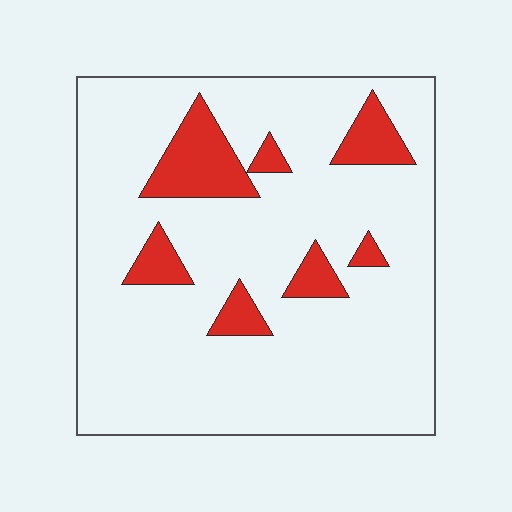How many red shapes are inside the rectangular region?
7.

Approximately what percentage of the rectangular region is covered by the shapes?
Approximately 15%.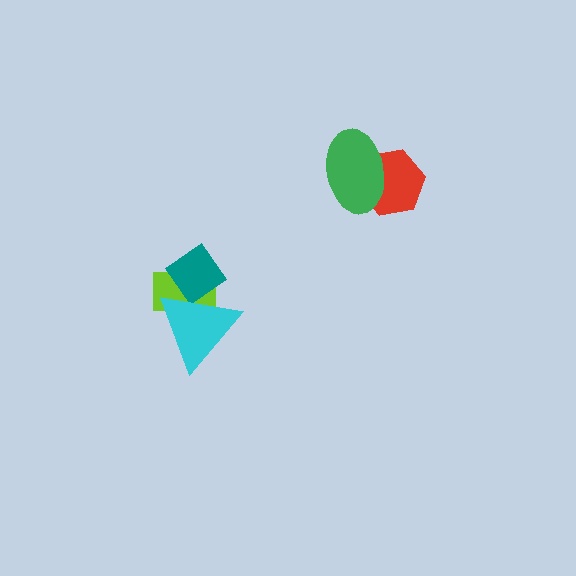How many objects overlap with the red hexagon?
1 object overlaps with the red hexagon.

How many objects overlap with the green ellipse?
1 object overlaps with the green ellipse.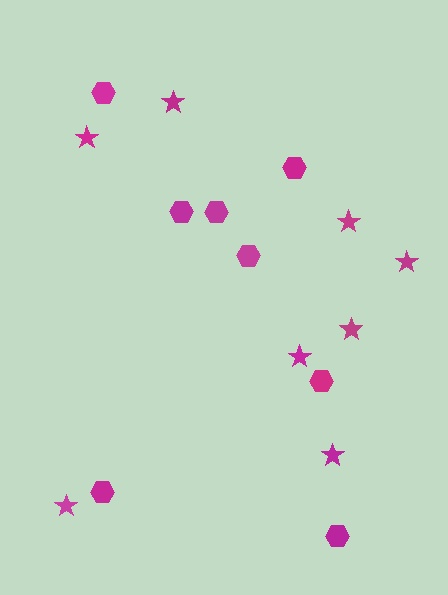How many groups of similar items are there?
There are 2 groups: one group of hexagons (8) and one group of stars (8).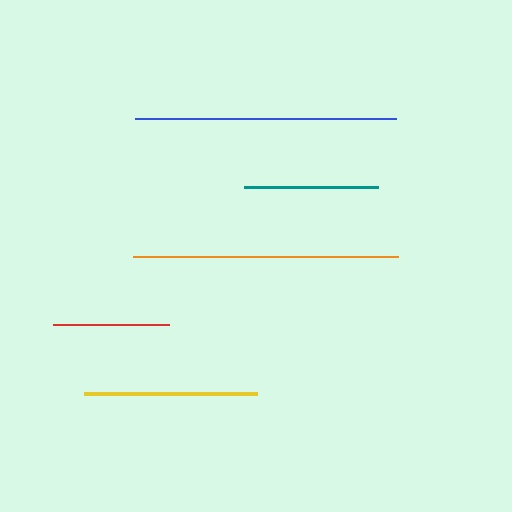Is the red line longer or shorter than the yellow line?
The yellow line is longer than the red line.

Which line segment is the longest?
The orange line is the longest at approximately 265 pixels.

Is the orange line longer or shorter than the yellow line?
The orange line is longer than the yellow line.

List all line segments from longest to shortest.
From longest to shortest: orange, blue, yellow, teal, red.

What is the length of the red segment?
The red segment is approximately 115 pixels long.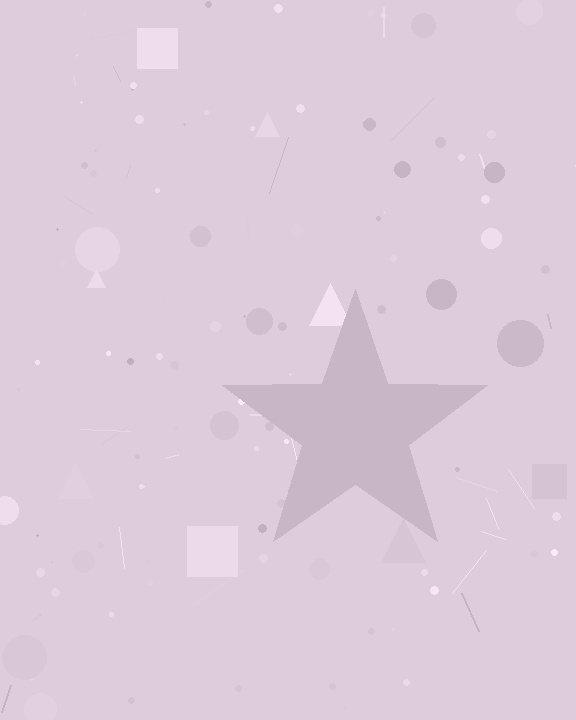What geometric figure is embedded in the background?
A star is embedded in the background.